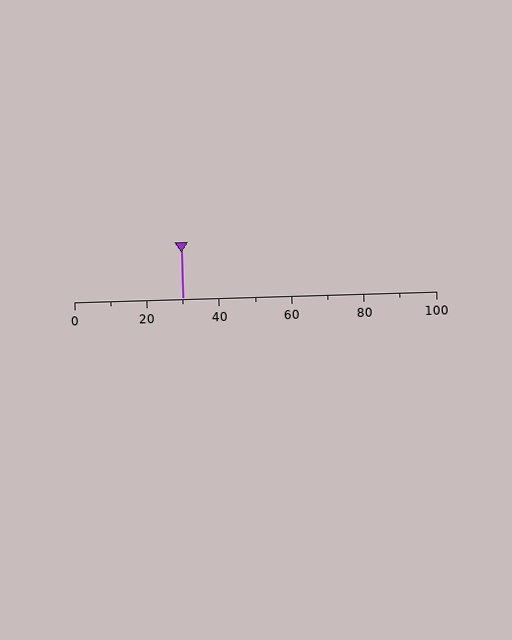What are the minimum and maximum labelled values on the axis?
The axis runs from 0 to 100.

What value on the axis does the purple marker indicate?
The marker indicates approximately 30.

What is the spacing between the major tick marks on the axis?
The major ticks are spaced 20 apart.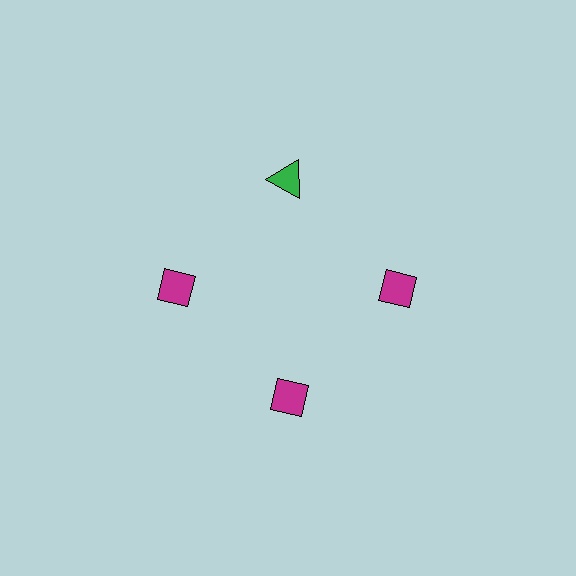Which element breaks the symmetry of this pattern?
The green triangle at roughly the 12 o'clock position breaks the symmetry. All other shapes are magenta diamonds.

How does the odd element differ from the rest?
It differs in both color (green instead of magenta) and shape (triangle instead of diamond).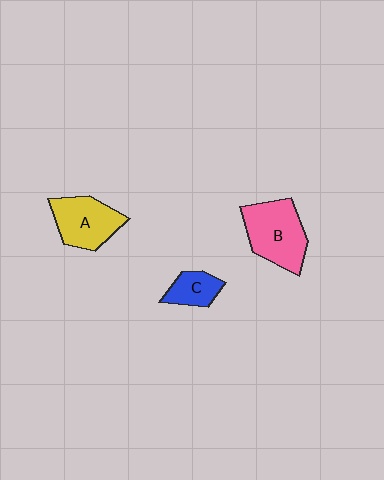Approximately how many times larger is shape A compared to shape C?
Approximately 1.8 times.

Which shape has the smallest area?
Shape C (blue).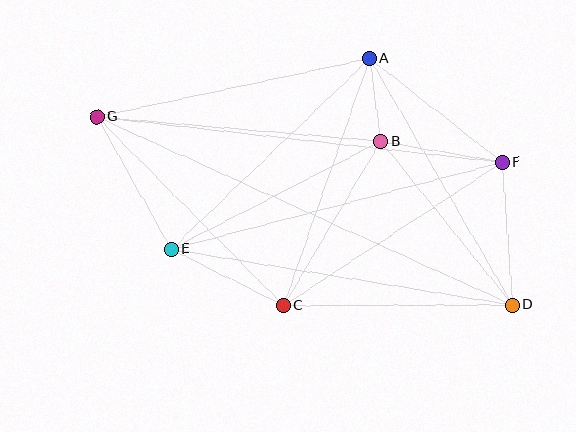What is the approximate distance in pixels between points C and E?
The distance between C and E is approximately 126 pixels.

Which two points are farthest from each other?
Points D and G are farthest from each other.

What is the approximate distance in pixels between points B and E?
The distance between B and E is approximately 236 pixels.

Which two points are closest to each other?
Points A and B are closest to each other.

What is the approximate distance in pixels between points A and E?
The distance between A and E is approximately 276 pixels.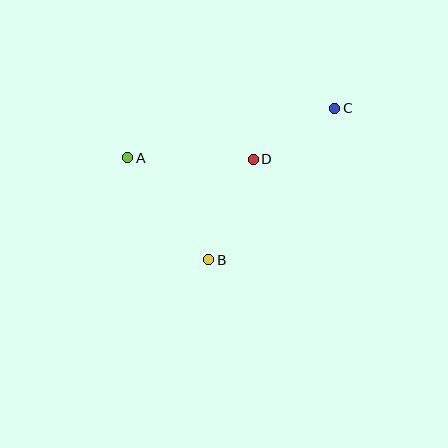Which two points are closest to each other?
Points C and D are closest to each other.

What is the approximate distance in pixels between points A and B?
The distance between A and B is approximately 130 pixels.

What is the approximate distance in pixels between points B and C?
The distance between B and C is approximately 197 pixels.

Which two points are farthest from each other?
Points A and C are farthest from each other.